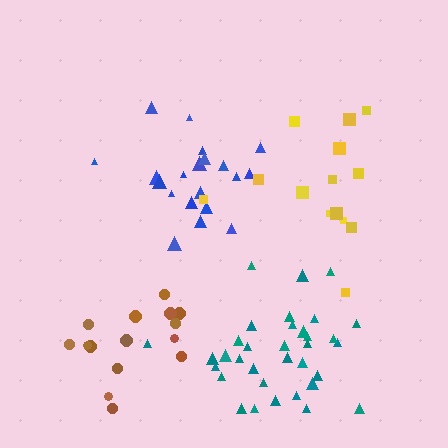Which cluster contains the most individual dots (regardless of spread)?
Teal (34).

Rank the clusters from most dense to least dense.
blue, teal, brown, yellow.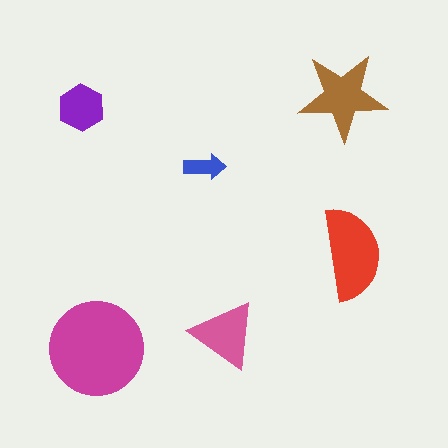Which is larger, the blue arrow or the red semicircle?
The red semicircle.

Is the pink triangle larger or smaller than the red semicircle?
Smaller.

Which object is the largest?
The magenta circle.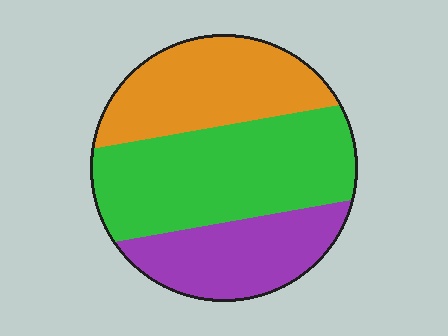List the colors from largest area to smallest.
From largest to smallest: green, orange, purple.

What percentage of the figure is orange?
Orange takes up between a quarter and a half of the figure.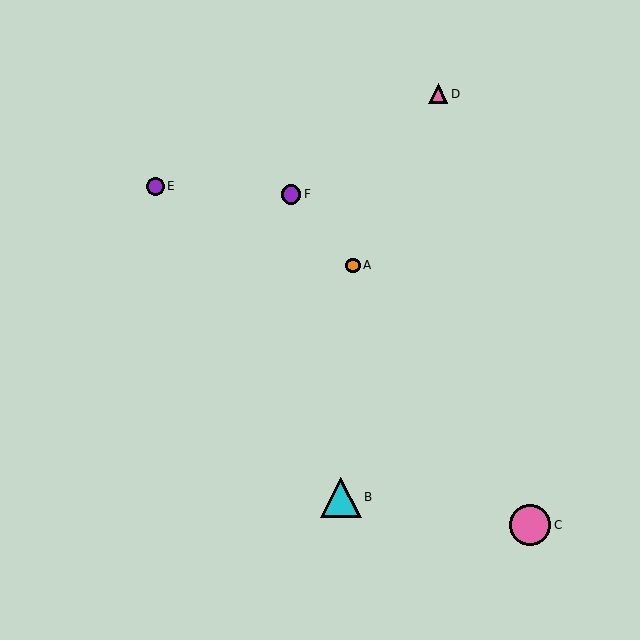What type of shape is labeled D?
Shape D is a pink triangle.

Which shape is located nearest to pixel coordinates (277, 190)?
The purple circle (labeled F) at (291, 195) is nearest to that location.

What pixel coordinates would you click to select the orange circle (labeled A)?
Click at (353, 265) to select the orange circle A.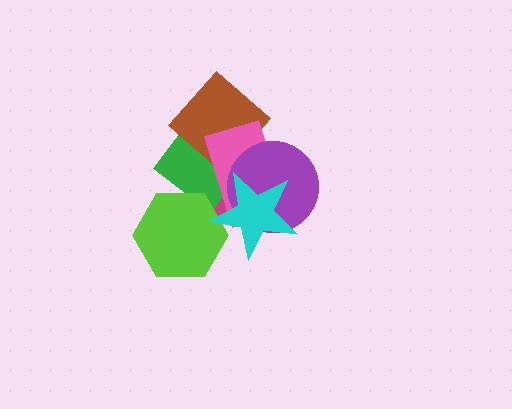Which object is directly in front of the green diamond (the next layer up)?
The brown diamond is directly in front of the green diamond.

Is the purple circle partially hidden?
Yes, it is partially covered by another shape.